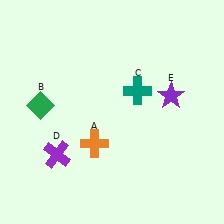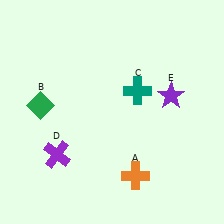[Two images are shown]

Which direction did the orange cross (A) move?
The orange cross (A) moved right.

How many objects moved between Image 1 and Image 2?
1 object moved between the two images.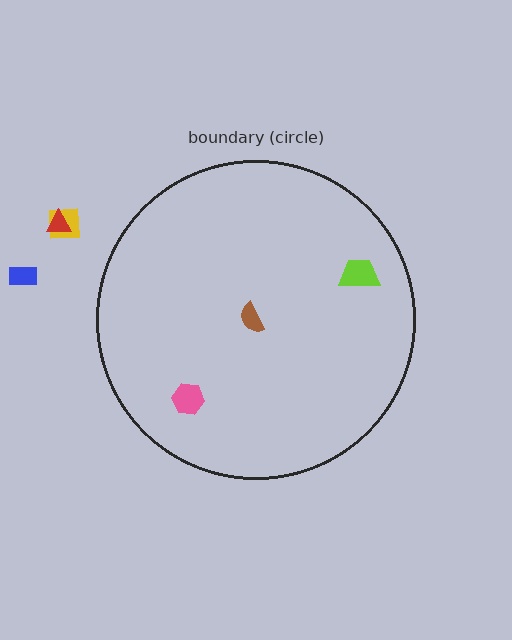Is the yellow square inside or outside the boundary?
Outside.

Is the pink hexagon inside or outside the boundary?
Inside.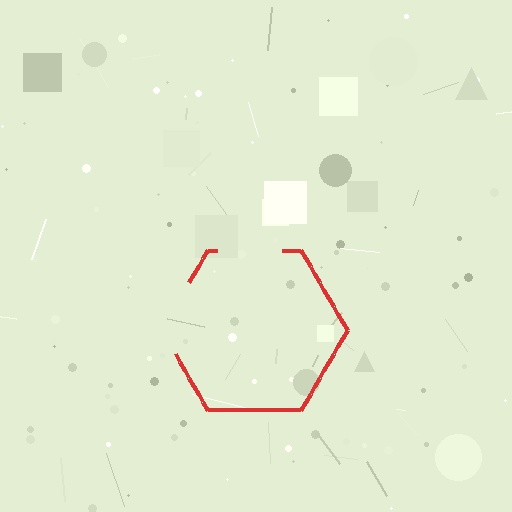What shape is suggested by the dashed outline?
The dashed outline suggests a hexagon.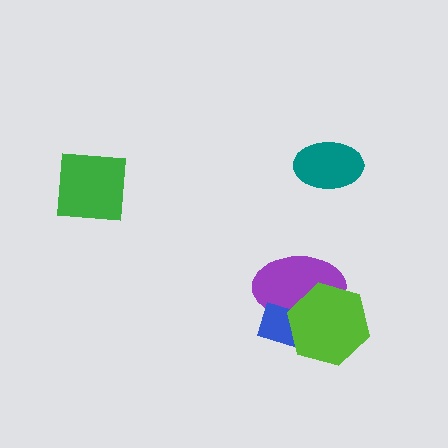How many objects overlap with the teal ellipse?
0 objects overlap with the teal ellipse.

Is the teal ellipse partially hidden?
No, no other shape covers it.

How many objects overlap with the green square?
0 objects overlap with the green square.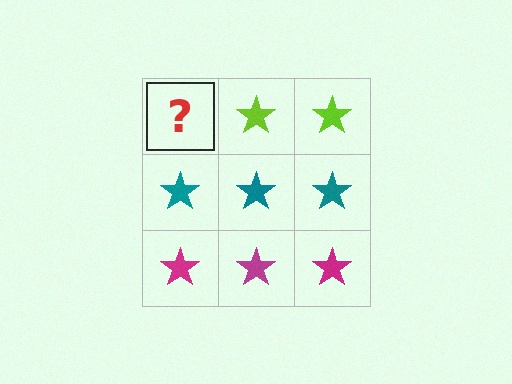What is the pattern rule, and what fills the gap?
The rule is that each row has a consistent color. The gap should be filled with a lime star.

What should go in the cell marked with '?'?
The missing cell should contain a lime star.